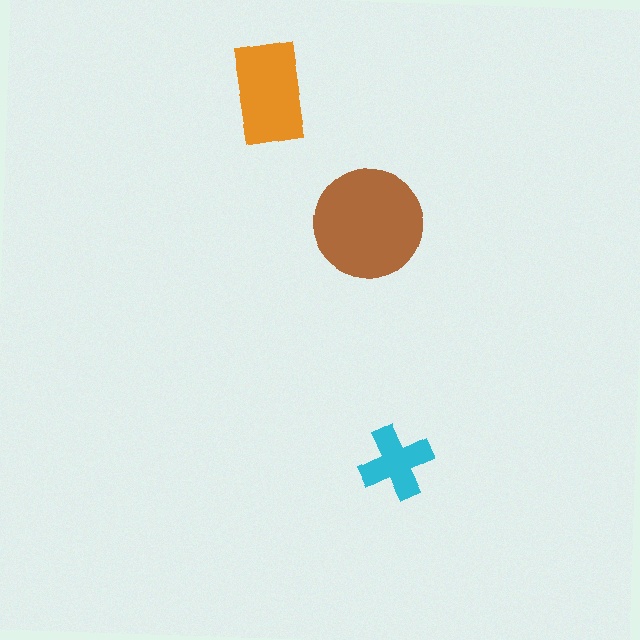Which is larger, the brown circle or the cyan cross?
The brown circle.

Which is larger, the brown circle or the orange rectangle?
The brown circle.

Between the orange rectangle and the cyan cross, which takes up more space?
The orange rectangle.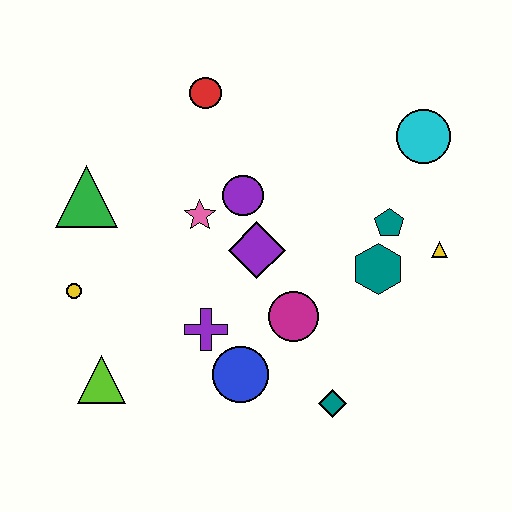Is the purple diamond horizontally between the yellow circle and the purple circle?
No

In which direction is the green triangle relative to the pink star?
The green triangle is to the left of the pink star.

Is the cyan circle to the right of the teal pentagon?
Yes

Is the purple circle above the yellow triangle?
Yes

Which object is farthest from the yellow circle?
The cyan circle is farthest from the yellow circle.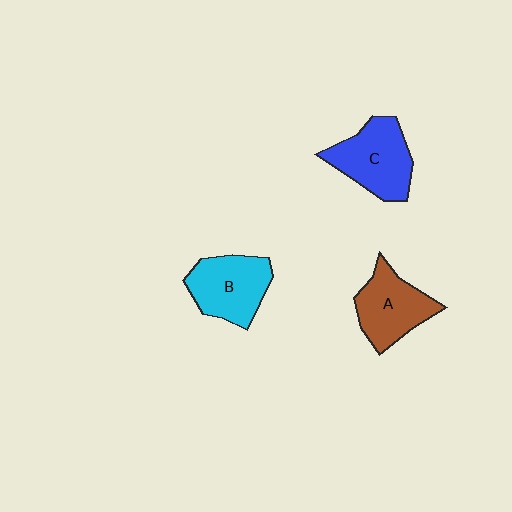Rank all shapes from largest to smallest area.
From largest to smallest: C (blue), B (cyan), A (brown).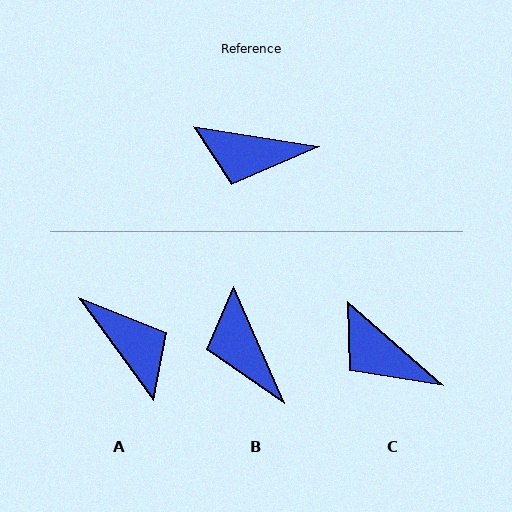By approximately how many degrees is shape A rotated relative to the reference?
Approximately 135 degrees counter-clockwise.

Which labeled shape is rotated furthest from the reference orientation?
A, about 135 degrees away.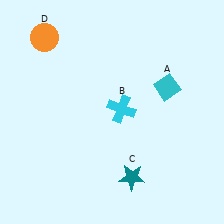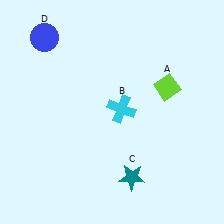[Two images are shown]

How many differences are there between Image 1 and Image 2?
There are 2 differences between the two images.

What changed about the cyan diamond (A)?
In Image 1, A is cyan. In Image 2, it changed to lime.